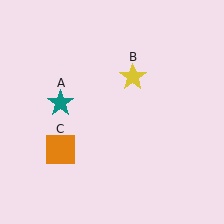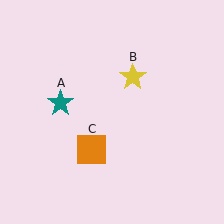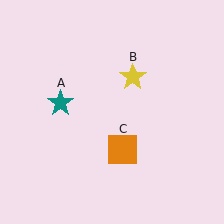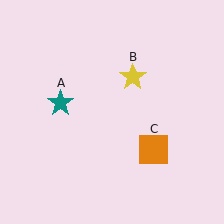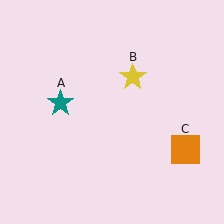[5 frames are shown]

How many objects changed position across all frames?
1 object changed position: orange square (object C).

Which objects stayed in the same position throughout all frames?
Teal star (object A) and yellow star (object B) remained stationary.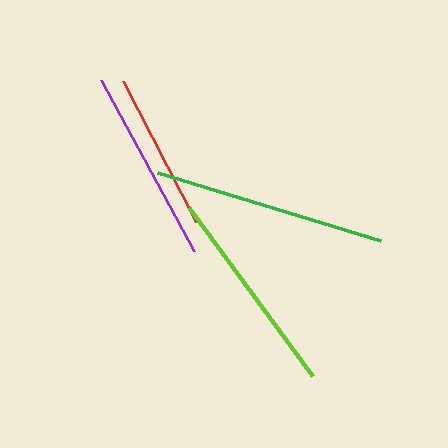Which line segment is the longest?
The green line is the longest at approximately 232 pixels.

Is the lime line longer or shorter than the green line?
The green line is longer than the lime line.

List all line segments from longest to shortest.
From longest to shortest: green, lime, purple, red.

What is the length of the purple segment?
The purple segment is approximately 194 pixels long.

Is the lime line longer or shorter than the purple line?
The lime line is longer than the purple line.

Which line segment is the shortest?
The red line is the shortest at approximately 158 pixels.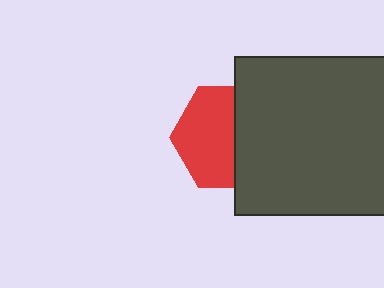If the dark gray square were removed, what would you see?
You would see the complete red hexagon.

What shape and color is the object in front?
The object in front is a dark gray square.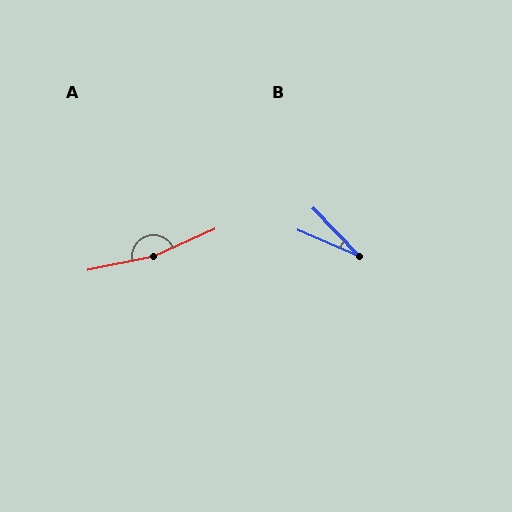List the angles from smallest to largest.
B (23°), A (167°).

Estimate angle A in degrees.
Approximately 167 degrees.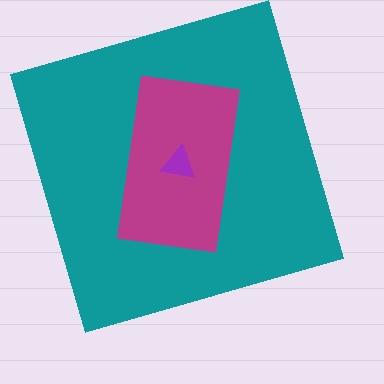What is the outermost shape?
The teal square.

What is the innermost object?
The purple triangle.